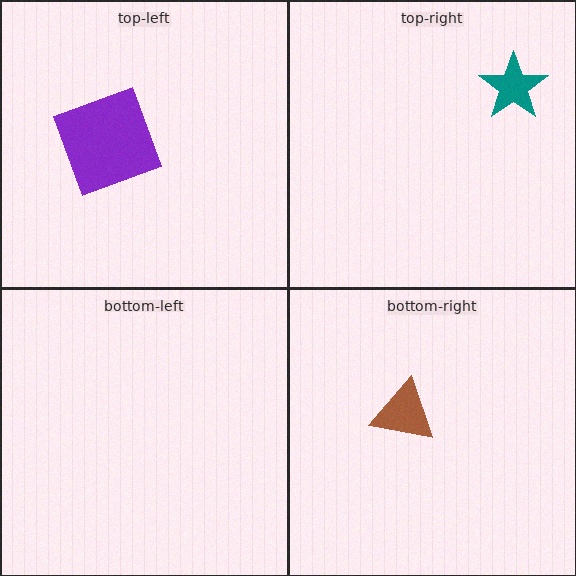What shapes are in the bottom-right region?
The brown triangle.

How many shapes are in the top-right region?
1.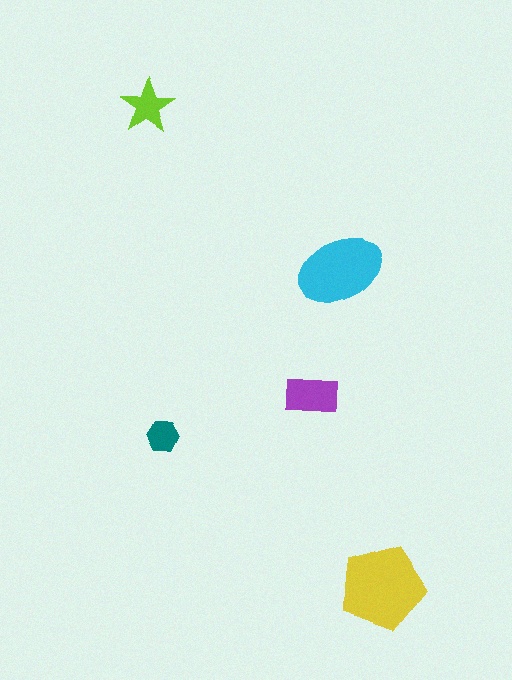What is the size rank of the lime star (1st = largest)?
4th.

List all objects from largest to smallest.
The yellow pentagon, the cyan ellipse, the purple rectangle, the lime star, the teal hexagon.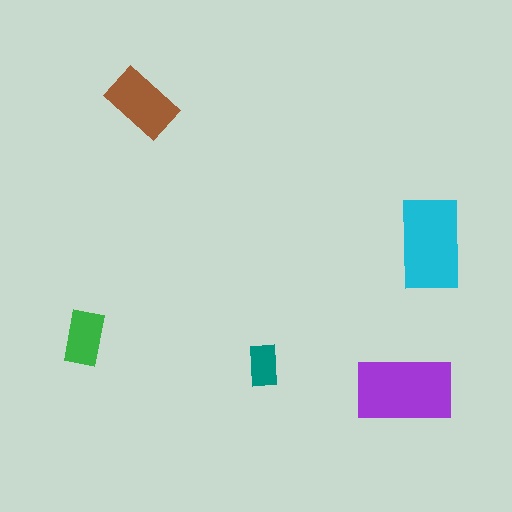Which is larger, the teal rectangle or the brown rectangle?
The brown one.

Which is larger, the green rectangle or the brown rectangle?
The brown one.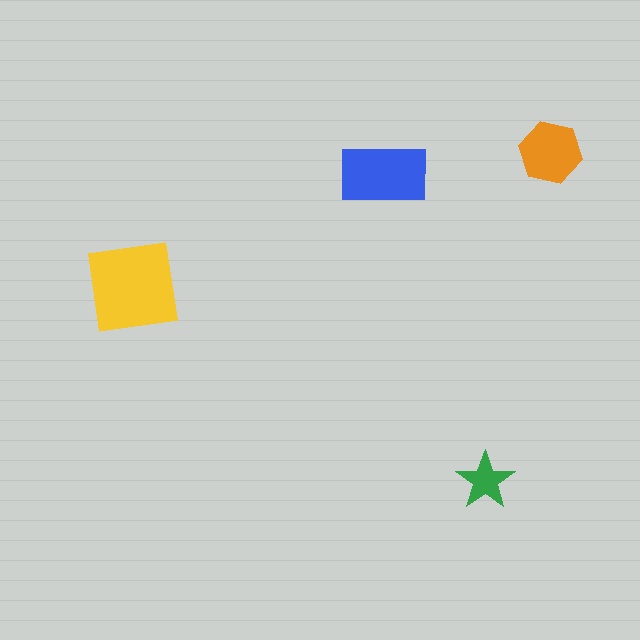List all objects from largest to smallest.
The yellow square, the blue rectangle, the orange hexagon, the green star.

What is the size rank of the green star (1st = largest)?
4th.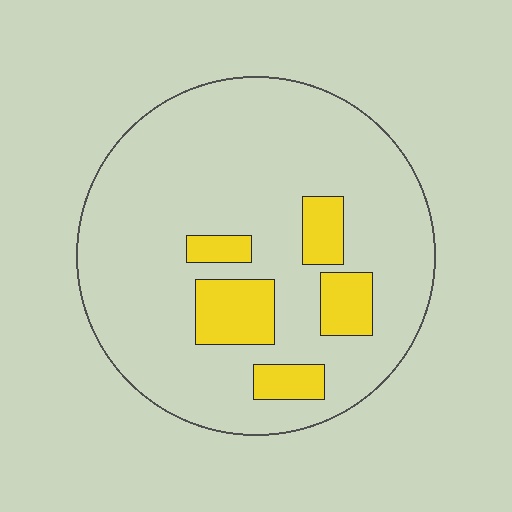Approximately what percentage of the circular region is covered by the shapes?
Approximately 15%.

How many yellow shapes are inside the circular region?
5.